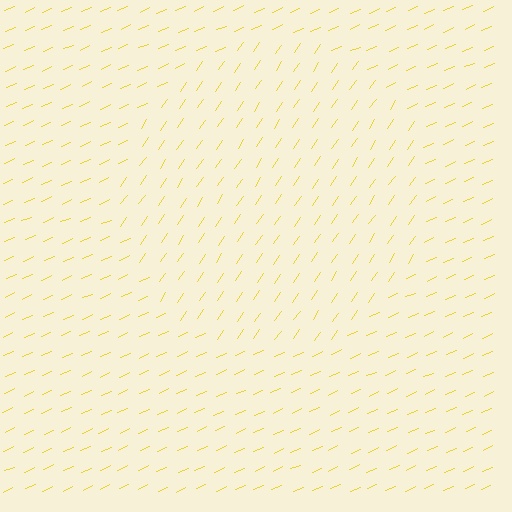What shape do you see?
I see a circle.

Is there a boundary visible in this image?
Yes, there is a texture boundary formed by a change in line orientation.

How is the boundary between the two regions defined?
The boundary is defined purely by a change in line orientation (approximately 32 degrees difference). All lines are the same color and thickness.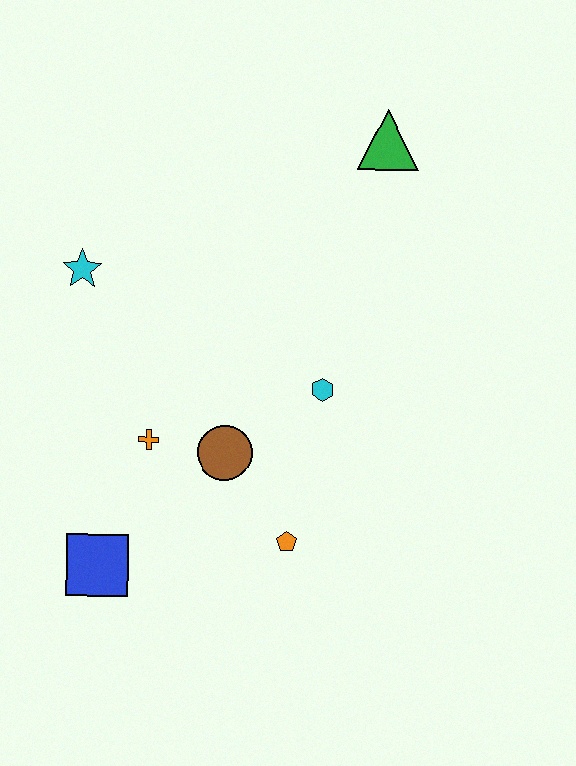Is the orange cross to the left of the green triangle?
Yes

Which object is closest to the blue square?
The orange cross is closest to the blue square.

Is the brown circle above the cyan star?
No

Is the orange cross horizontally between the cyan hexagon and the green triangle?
No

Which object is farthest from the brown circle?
The green triangle is farthest from the brown circle.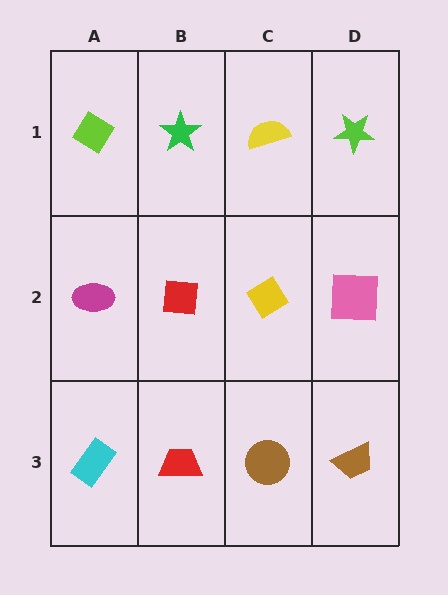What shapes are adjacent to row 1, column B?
A red square (row 2, column B), a lime diamond (row 1, column A), a yellow semicircle (row 1, column C).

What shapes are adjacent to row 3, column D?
A pink square (row 2, column D), a brown circle (row 3, column C).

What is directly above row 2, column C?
A yellow semicircle.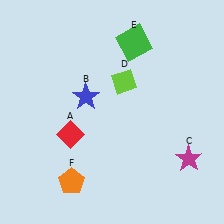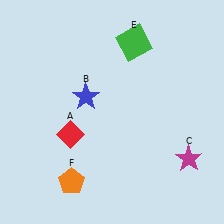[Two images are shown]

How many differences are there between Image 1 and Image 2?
There is 1 difference between the two images.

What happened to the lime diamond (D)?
The lime diamond (D) was removed in Image 2. It was in the top-right area of Image 1.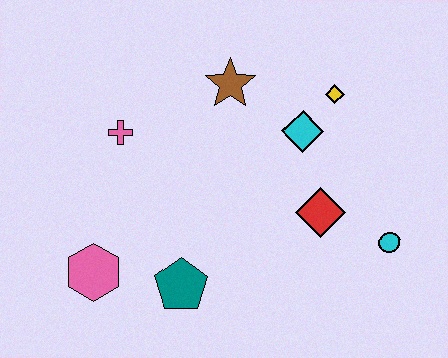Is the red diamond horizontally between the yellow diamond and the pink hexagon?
Yes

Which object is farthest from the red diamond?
The pink hexagon is farthest from the red diamond.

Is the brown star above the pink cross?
Yes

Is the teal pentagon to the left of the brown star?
Yes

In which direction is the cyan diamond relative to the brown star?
The cyan diamond is to the right of the brown star.